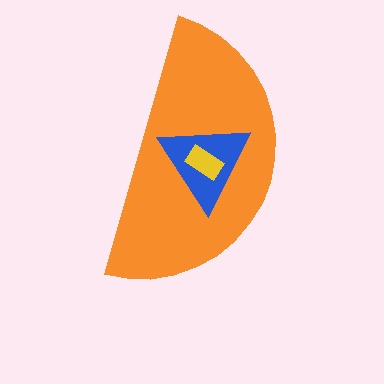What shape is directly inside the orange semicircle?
The blue triangle.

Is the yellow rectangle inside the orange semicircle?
Yes.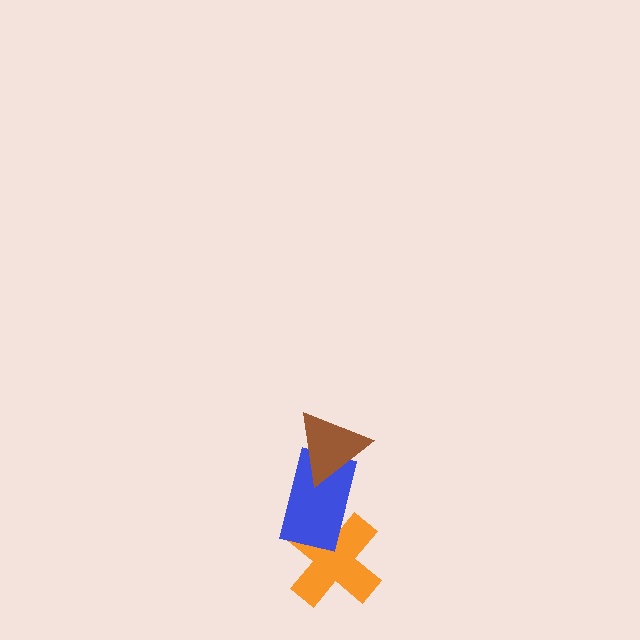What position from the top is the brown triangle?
The brown triangle is 1st from the top.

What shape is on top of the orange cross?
The blue rectangle is on top of the orange cross.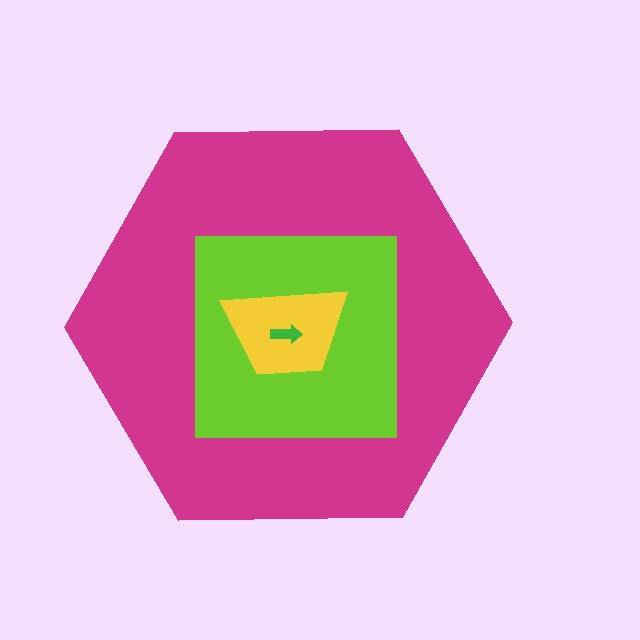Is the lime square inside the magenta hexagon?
Yes.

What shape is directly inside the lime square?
The yellow trapezoid.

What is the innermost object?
The green arrow.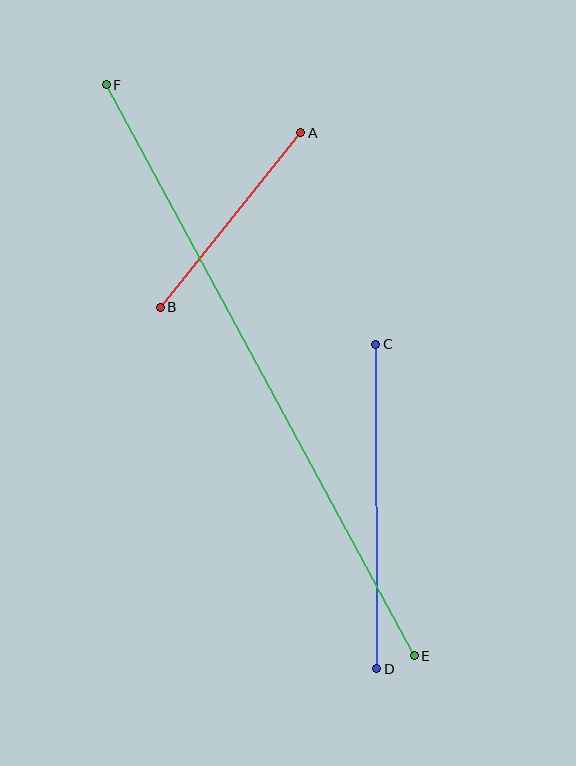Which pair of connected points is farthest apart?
Points E and F are farthest apart.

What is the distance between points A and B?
The distance is approximately 224 pixels.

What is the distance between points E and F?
The distance is approximately 649 pixels.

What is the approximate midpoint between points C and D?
The midpoint is at approximately (376, 507) pixels.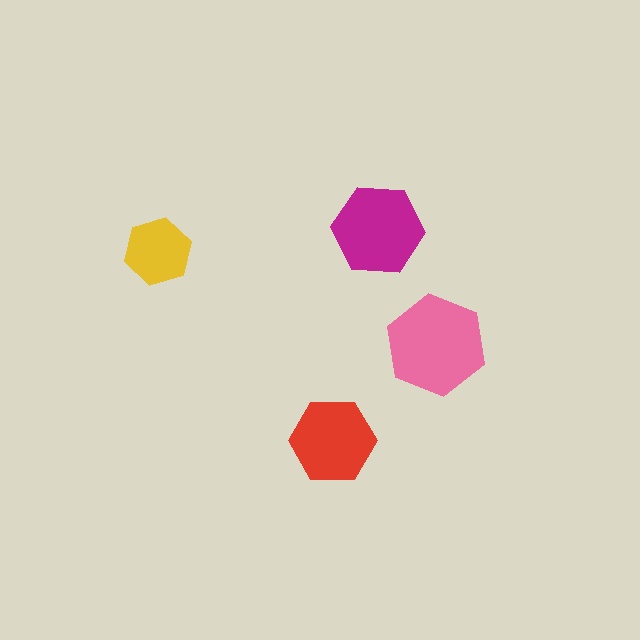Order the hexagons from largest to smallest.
the pink one, the magenta one, the red one, the yellow one.